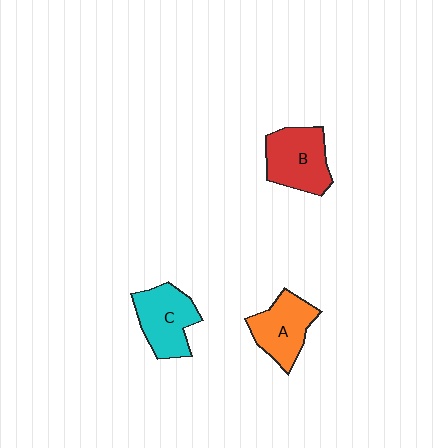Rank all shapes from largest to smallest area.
From largest to smallest: B (red), C (cyan), A (orange).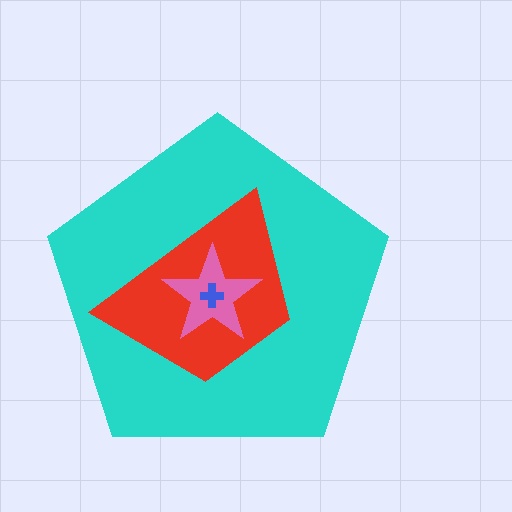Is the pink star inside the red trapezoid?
Yes.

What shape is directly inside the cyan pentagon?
The red trapezoid.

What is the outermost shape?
The cyan pentagon.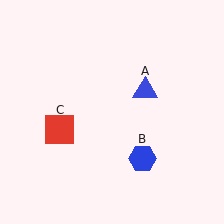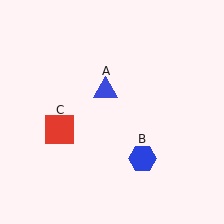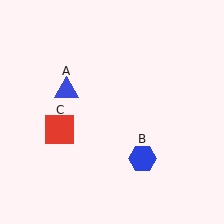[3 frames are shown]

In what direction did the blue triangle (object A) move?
The blue triangle (object A) moved left.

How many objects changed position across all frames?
1 object changed position: blue triangle (object A).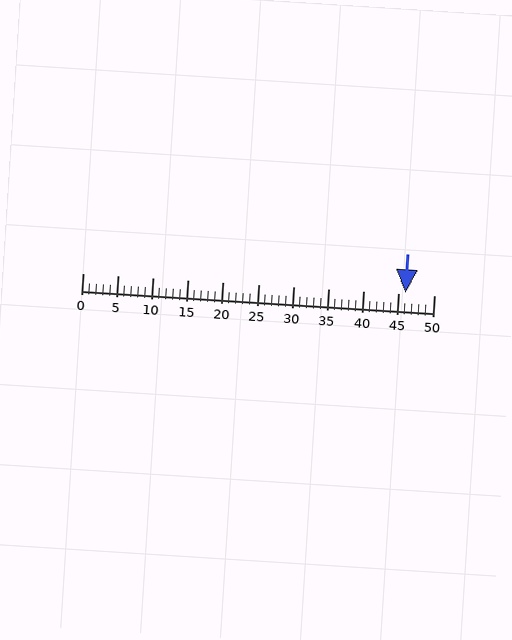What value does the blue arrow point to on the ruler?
The blue arrow points to approximately 46.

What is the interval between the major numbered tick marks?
The major tick marks are spaced 5 units apart.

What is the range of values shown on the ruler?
The ruler shows values from 0 to 50.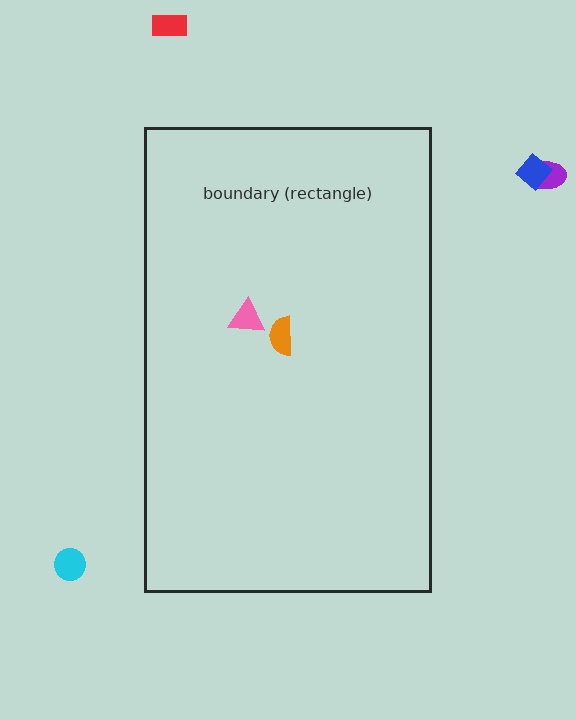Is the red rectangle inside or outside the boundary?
Outside.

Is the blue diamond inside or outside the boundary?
Outside.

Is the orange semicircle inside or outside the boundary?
Inside.